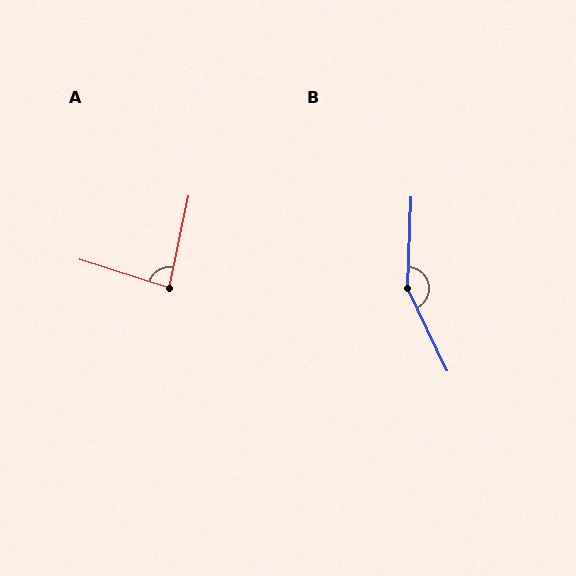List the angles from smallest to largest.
A (84°), B (152°).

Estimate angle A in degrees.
Approximately 84 degrees.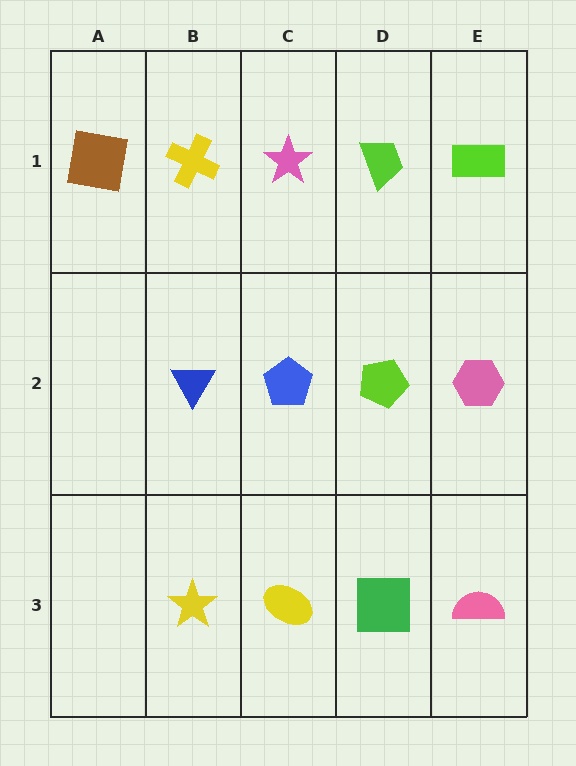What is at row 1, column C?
A pink star.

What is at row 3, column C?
A yellow ellipse.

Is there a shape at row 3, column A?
No, that cell is empty.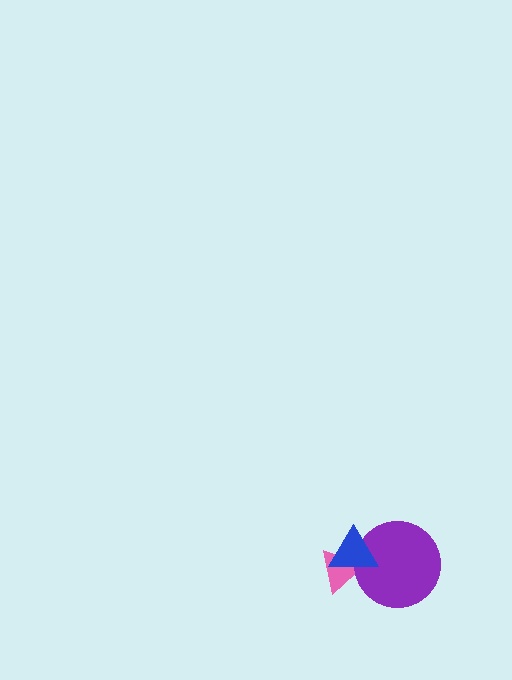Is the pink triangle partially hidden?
Yes, it is partially covered by another shape.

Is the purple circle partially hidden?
Yes, it is partially covered by another shape.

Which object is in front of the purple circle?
The blue triangle is in front of the purple circle.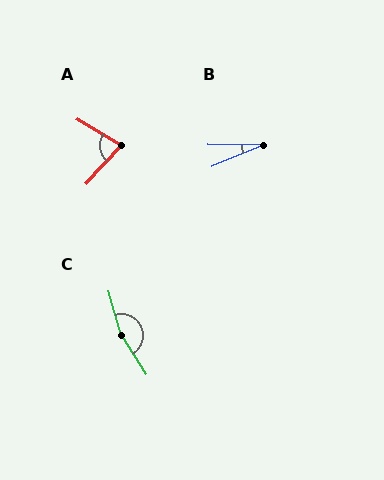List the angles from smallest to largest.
B (23°), A (78°), C (163°).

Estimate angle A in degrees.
Approximately 78 degrees.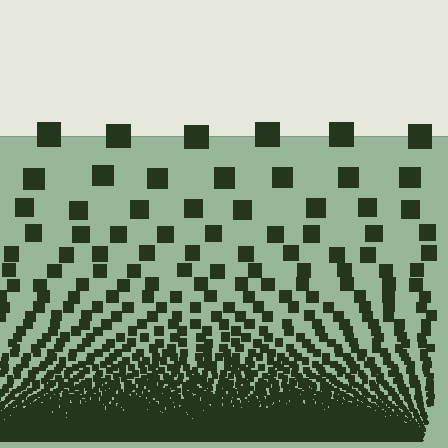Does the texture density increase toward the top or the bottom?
Density increases toward the bottom.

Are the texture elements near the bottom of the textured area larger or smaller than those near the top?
Smaller. The gradient is inverted — elements near the bottom are smaller and denser.